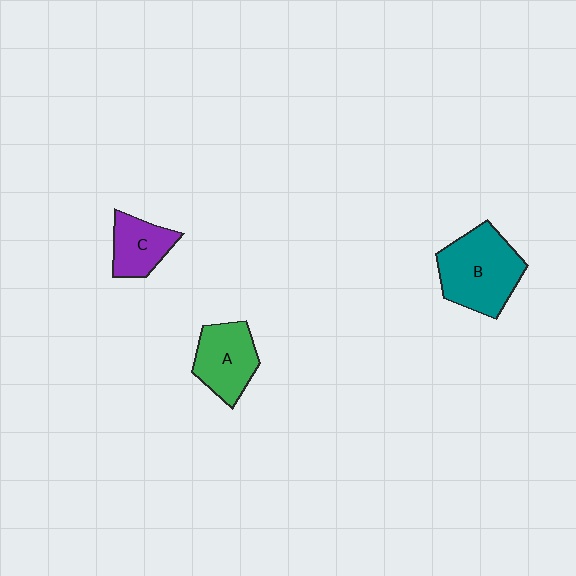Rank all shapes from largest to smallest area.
From largest to smallest: B (teal), A (green), C (purple).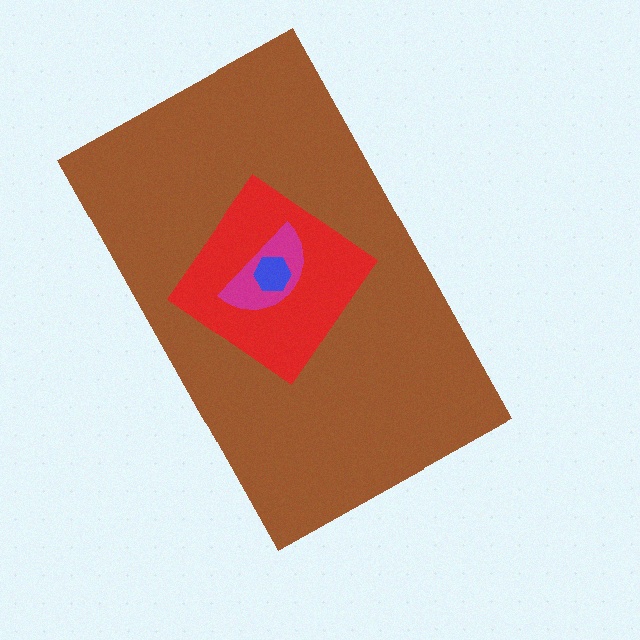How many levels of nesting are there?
4.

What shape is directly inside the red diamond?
The magenta semicircle.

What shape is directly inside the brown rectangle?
The red diamond.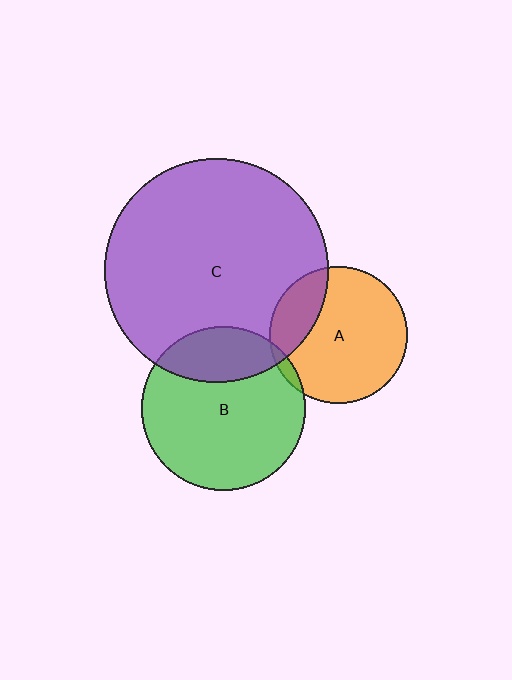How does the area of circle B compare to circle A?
Approximately 1.4 times.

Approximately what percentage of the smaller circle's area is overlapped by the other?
Approximately 25%.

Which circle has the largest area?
Circle C (purple).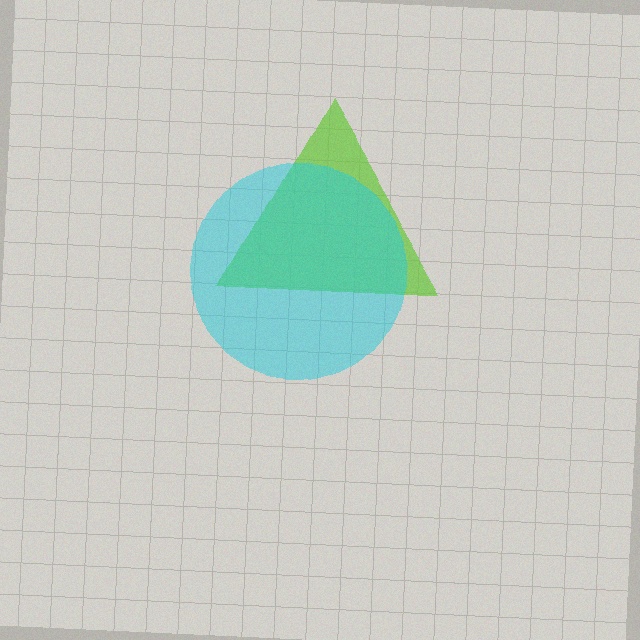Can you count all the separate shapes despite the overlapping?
Yes, there are 2 separate shapes.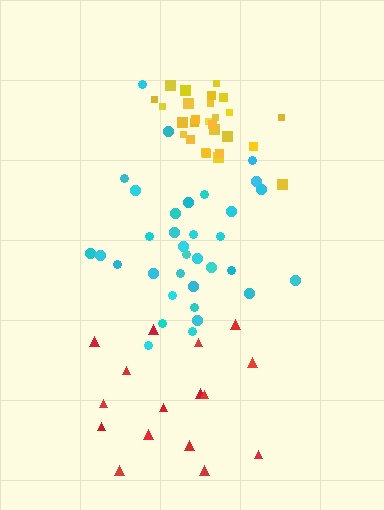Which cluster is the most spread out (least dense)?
Red.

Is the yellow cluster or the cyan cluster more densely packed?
Yellow.